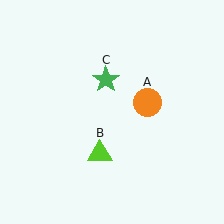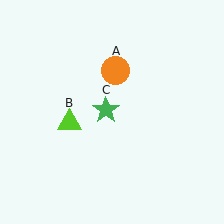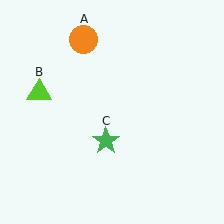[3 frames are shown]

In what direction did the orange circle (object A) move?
The orange circle (object A) moved up and to the left.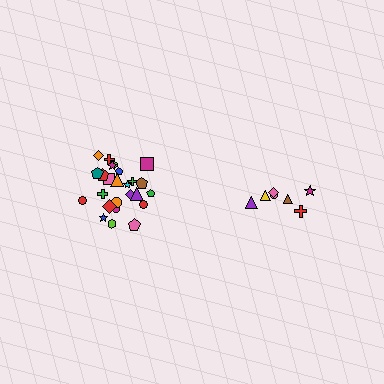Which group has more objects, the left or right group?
The left group.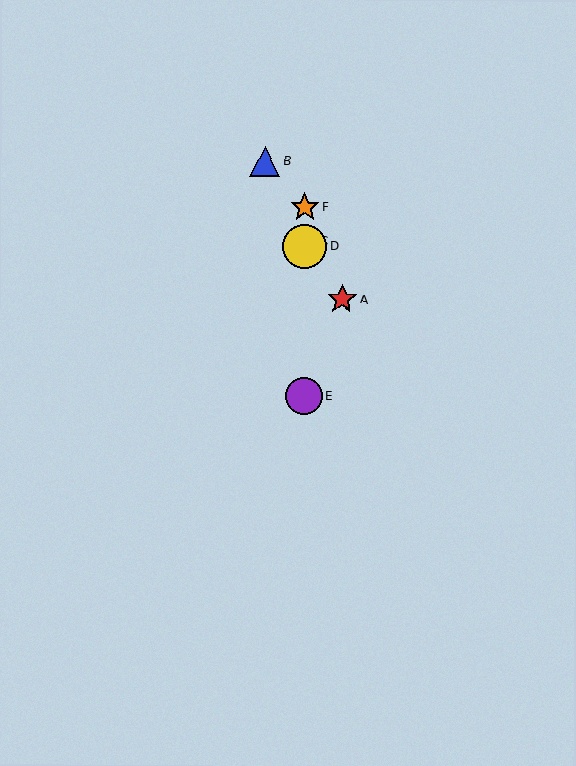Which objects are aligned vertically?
Objects C, D, E, F are aligned vertically.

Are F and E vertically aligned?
Yes, both are at x≈305.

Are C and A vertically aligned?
No, C is at x≈305 and A is at x≈342.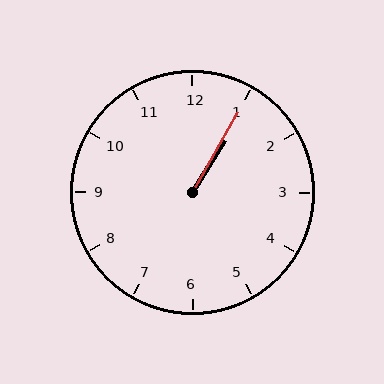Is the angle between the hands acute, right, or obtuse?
It is acute.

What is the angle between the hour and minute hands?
Approximately 2 degrees.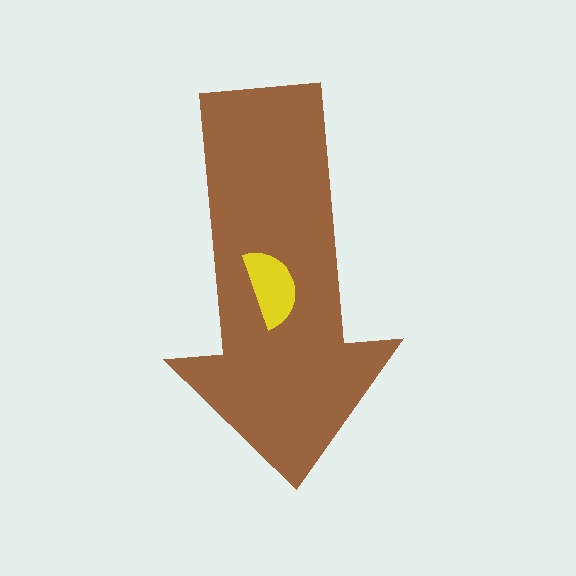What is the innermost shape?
The yellow semicircle.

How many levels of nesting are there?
2.